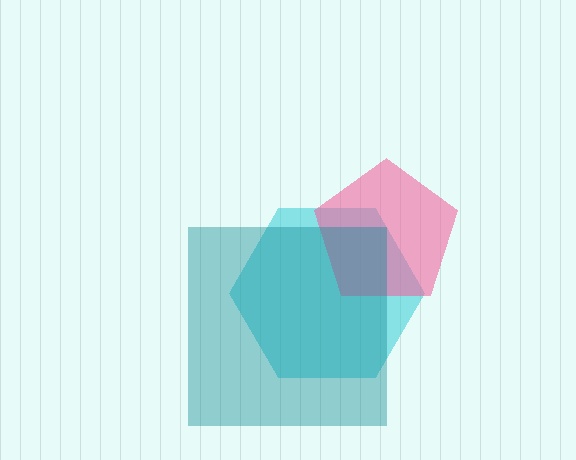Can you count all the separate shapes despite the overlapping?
Yes, there are 3 separate shapes.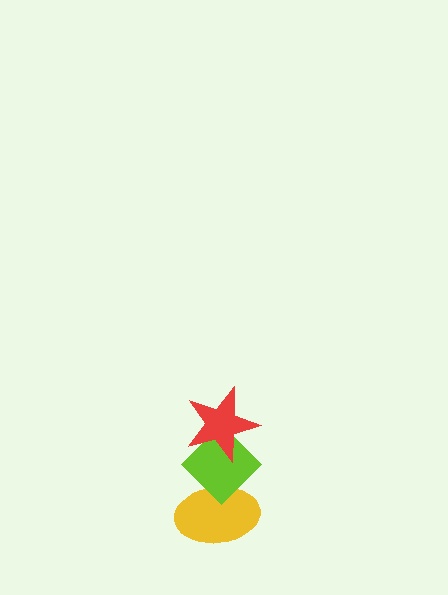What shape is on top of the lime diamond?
The red star is on top of the lime diamond.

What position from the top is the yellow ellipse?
The yellow ellipse is 3rd from the top.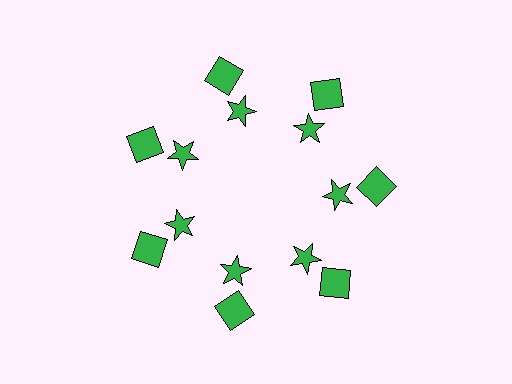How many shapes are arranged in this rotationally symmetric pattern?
There are 14 shapes, arranged in 7 groups of 2.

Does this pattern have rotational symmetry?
Yes, this pattern has 7-fold rotational symmetry. It looks the same after rotating 51 degrees around the center.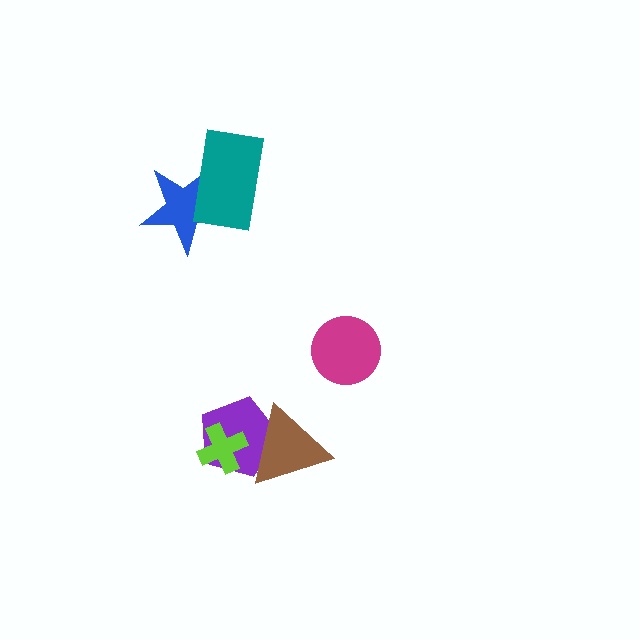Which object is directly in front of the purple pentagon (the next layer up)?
The lime cross is directly in front of the purple pentagon.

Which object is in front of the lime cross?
The brown triangle is in front of the lime cross.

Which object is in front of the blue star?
The teal rectangle is in front of the blue star.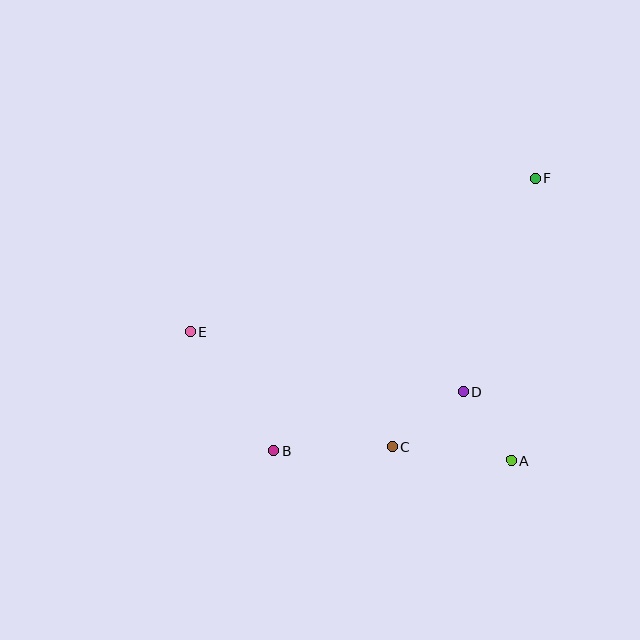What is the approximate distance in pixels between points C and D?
The distance between C and D is approximately 89 pixels.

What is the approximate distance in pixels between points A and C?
The distance between A and C is approximately 120 pixels.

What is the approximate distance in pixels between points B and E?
The distance between B and E is approximately 145 pixels.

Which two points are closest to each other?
Points A and D are closest to each other.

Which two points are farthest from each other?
Points E and F are farthest from each other.